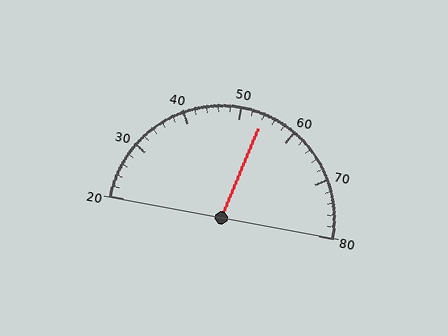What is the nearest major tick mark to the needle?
The nearest major tick mark is 50.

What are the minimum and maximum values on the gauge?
The gauge ranges from 20 to 80.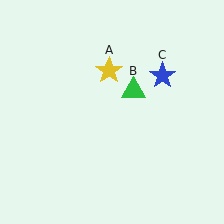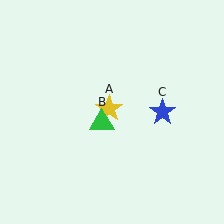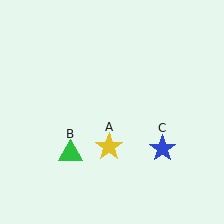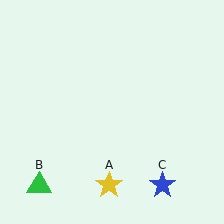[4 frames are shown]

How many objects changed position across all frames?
3 objects changed position: yellow star (object A), green triangle (object B), blue star (object C).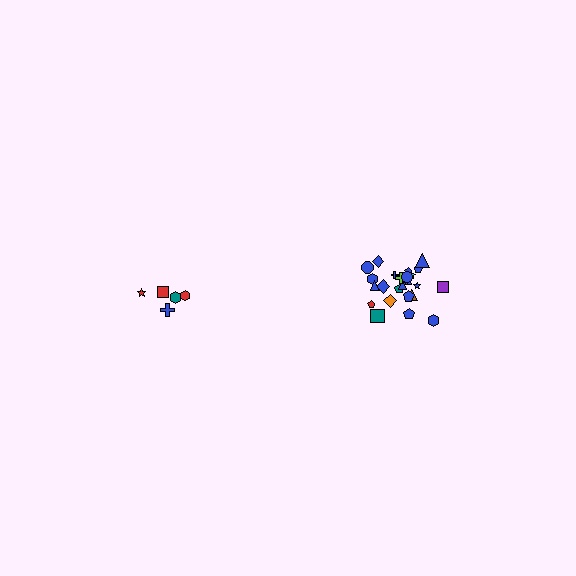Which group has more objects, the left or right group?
The right group.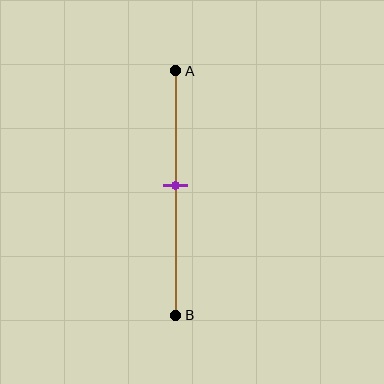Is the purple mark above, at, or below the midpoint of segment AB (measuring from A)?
The purple mark is above the midpoint of segment AB.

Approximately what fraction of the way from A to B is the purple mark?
The purple mark is approximately 45% of the way from A to B.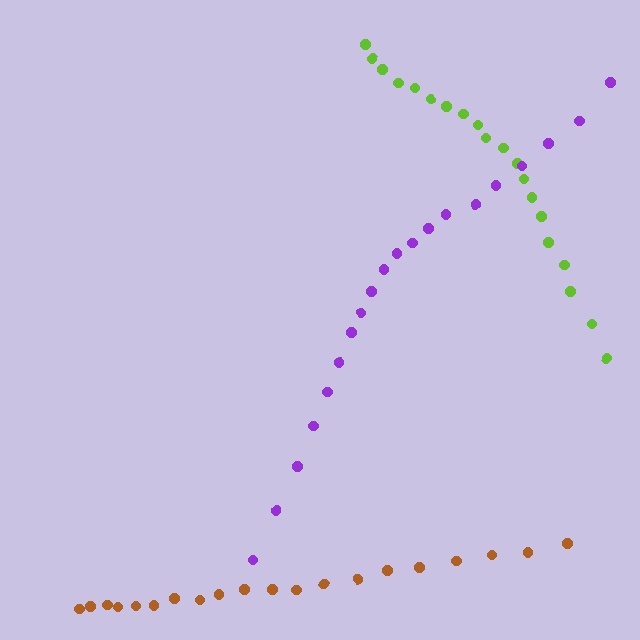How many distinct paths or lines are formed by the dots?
There are 3 distinct paths.